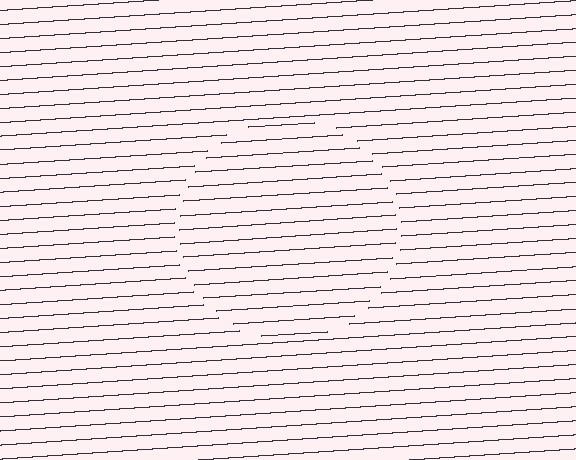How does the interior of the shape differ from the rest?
The interior of the shape contains the same grating, shifted by half a period — the contour is defined by the phase discontinuity where line-ends from the inner and outer gratings abut.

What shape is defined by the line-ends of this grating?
An illusory circle. The interior of the shape contains the same grating, shifted by half a period — the contour is defined by the phase discontinuity where line-ends from the inner and outer gratings abut.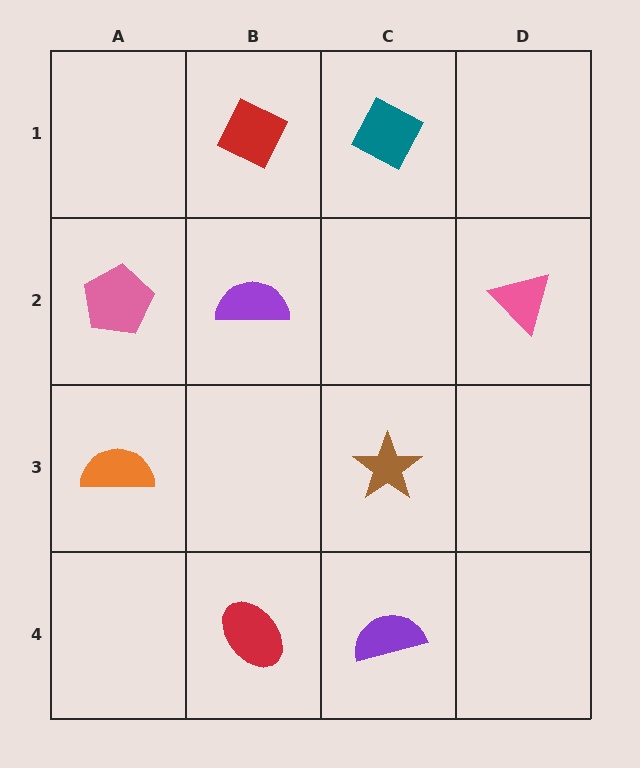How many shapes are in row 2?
3 shapes.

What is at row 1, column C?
A teal diamond.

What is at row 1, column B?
A red diamond.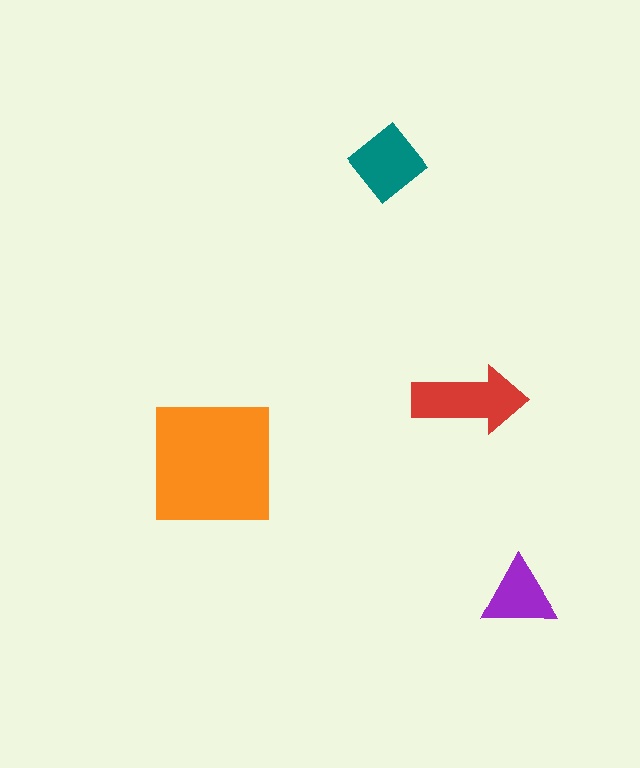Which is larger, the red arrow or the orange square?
The orange square.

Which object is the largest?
The orange square.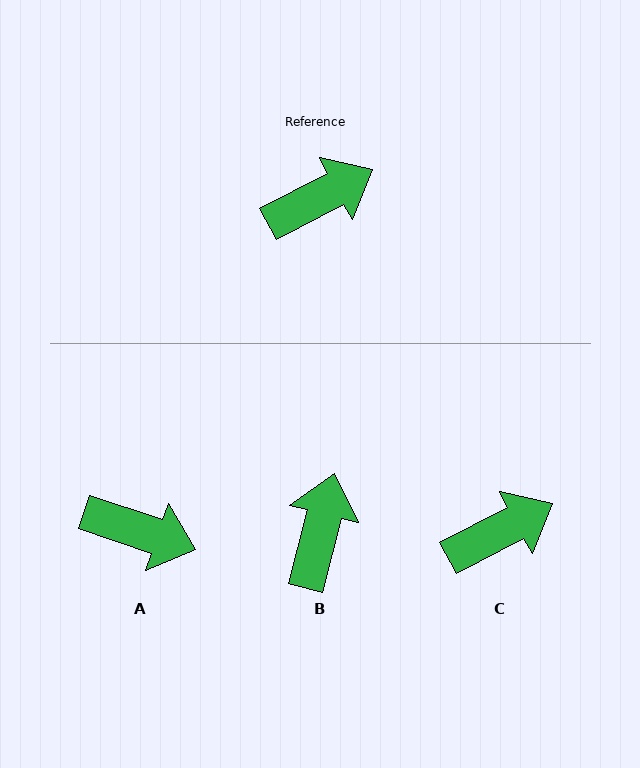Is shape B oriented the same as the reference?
No, it is off by about 48 degrees.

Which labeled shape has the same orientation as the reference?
C.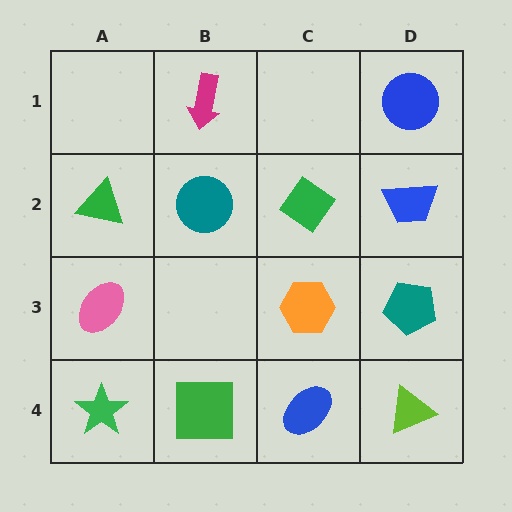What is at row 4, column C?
A blue ellipse.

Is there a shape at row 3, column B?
No, that cell is empty.